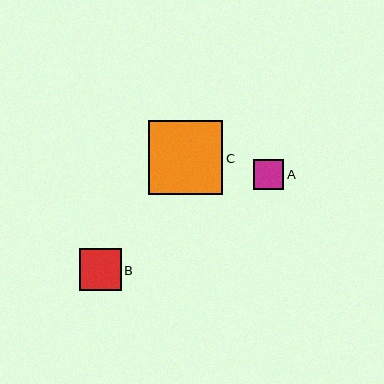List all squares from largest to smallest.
From largest to smallest: C, B, A.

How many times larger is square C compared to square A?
Square C is approximately 2.5 times the size of square A.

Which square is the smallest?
Square A is the smallest with a size of approximately 30 pixels.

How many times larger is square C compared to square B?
Square C is approximately 1.8 times the size of square B.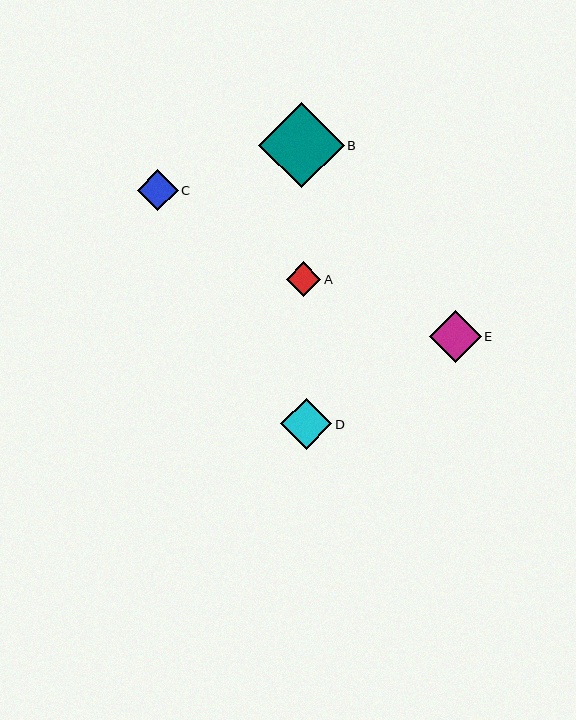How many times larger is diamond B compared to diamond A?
Diamond B is approximately 2.5 times the size of diamond A.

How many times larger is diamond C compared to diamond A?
Diamond C is approximately 1.2 times the size of diamond A.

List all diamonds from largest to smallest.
From largest to smallest: B, E, D, C, A.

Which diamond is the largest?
Diamond B is the largest with a size of approximately 85 pixels.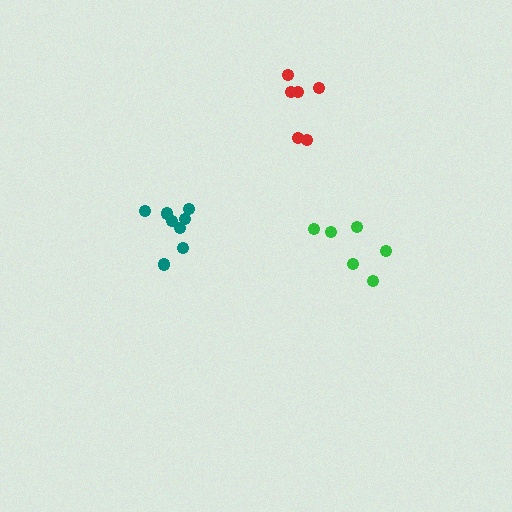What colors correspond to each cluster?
The clusters are colored: green, red, teal.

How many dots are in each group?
Group 1: 6 dots, Group 2: 6 dots, Group 3: 8 dots (20 total).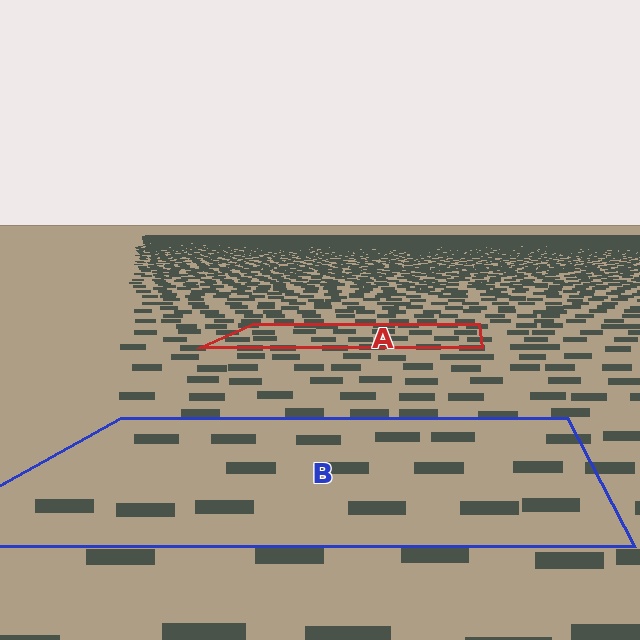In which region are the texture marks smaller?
The texture marks are smaller in region A, because it is farther away.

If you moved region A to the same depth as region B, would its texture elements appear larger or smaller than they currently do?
They would appear larger. At a closer depth, the same texture elements are projected at a bigger on-screen size.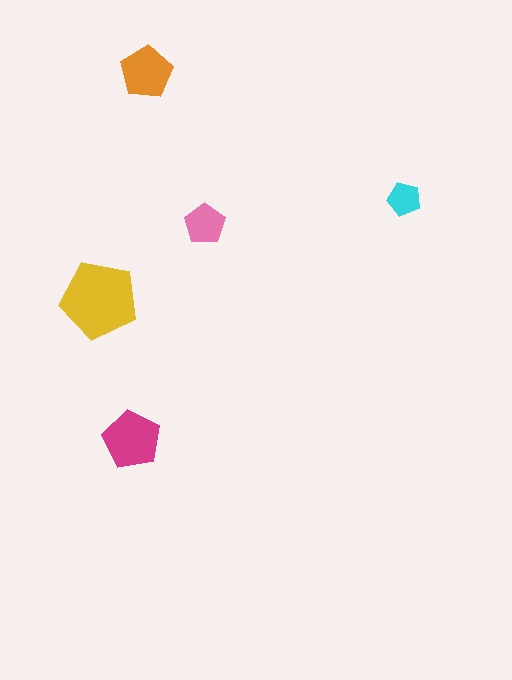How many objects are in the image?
There are 5 objects in the image.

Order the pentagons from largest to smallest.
the yellow one, the magenta one, the orange one, the pink one, the cyan one.